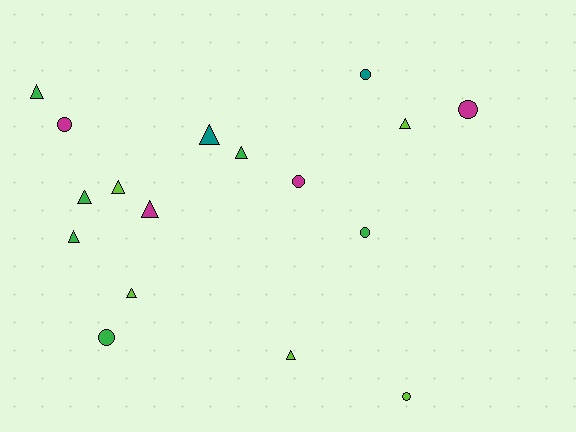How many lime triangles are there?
There are 4 lime triangles.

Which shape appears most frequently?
Triangle, with 10 objects.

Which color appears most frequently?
Green, with 6 objects.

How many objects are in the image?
There are 17 objects.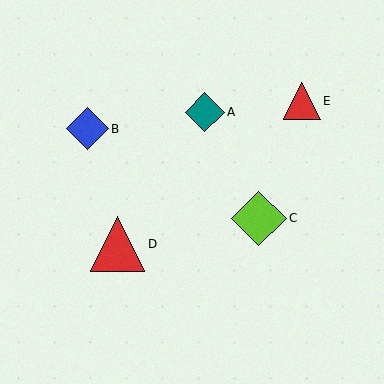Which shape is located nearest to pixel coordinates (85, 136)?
The blue diamond (labeled B) at (87, 129) is nearest to that location.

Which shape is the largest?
The red triangle (labeled D) is the largest.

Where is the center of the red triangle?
The center of the red triangle is at (302, 101).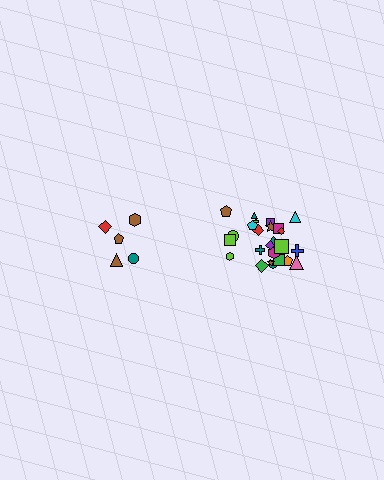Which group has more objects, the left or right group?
The right group.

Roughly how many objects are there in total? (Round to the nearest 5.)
Roughly 30 objects in total.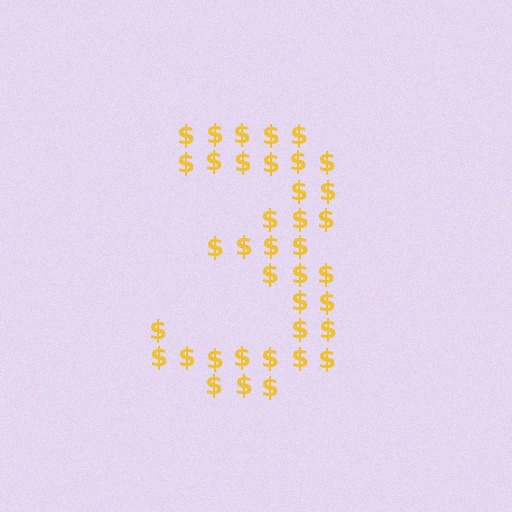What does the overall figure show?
The overall figure shows the digit 3.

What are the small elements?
The small elements are dollar signs.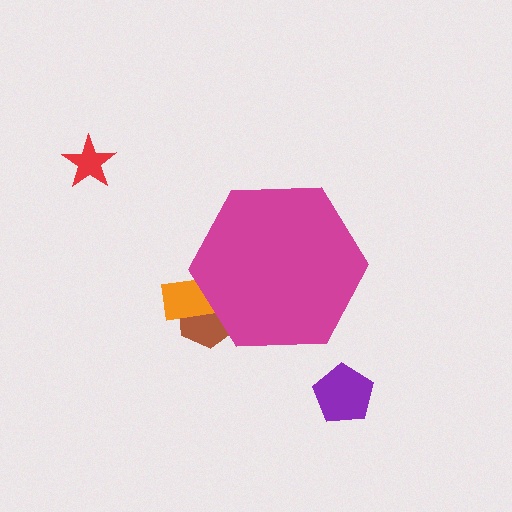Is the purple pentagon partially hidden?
No, the purple pentagon is fully visible.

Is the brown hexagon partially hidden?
Yes, the brown hexagon is partially hidden behind the magenta hexagon.